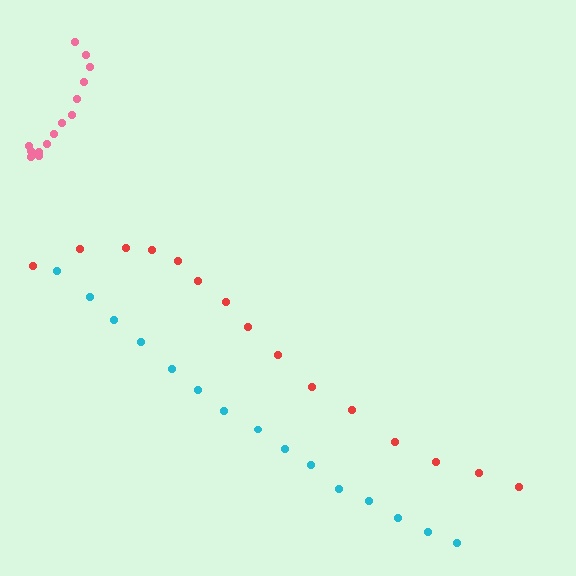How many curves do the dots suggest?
There are 3 distinct paths.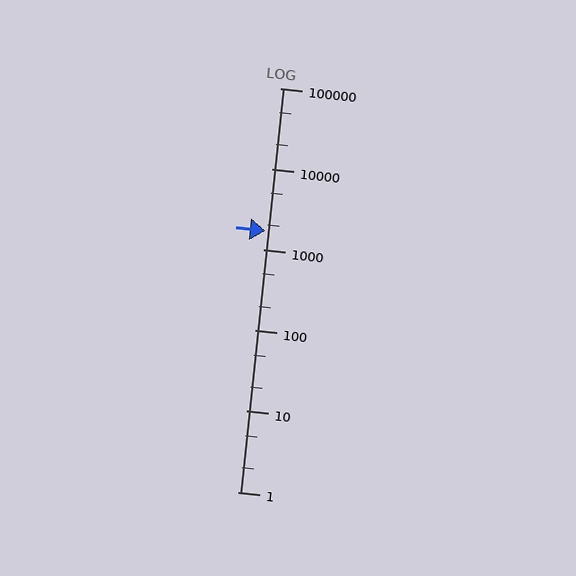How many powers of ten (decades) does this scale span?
The scale spans 5 decades, from 1 to 100000.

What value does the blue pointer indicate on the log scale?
The pointer indicates approximately 1700.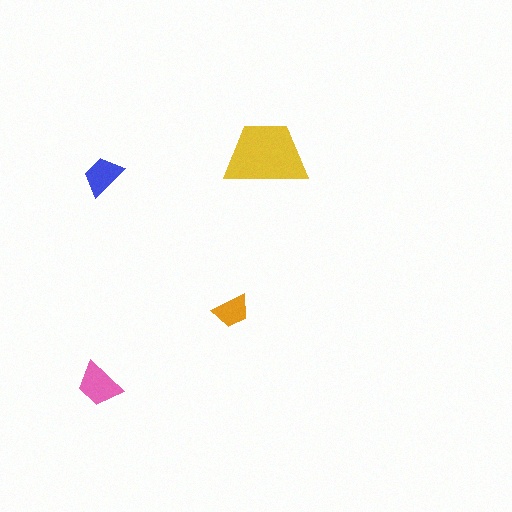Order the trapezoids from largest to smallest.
the yellow one, the pink one, the blue one, the orange one.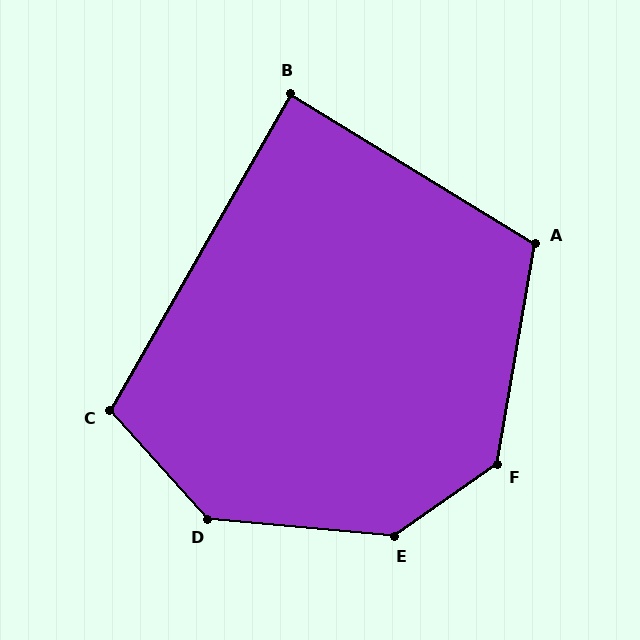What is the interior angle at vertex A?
Approximately 112 degrees (obtuse).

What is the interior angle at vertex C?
Approximately 108 degrees (obtuse).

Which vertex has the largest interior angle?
E, at approximately 140 degrees.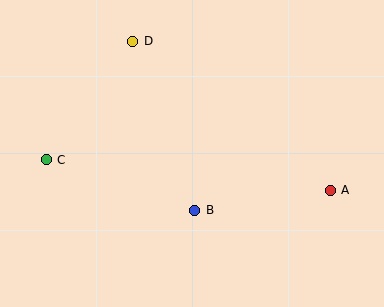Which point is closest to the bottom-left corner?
Point C is closest to the bottom-left corner.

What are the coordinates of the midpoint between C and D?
The midpoint between C and D is at (90, 101).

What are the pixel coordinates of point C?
Point C is at (46, 160).